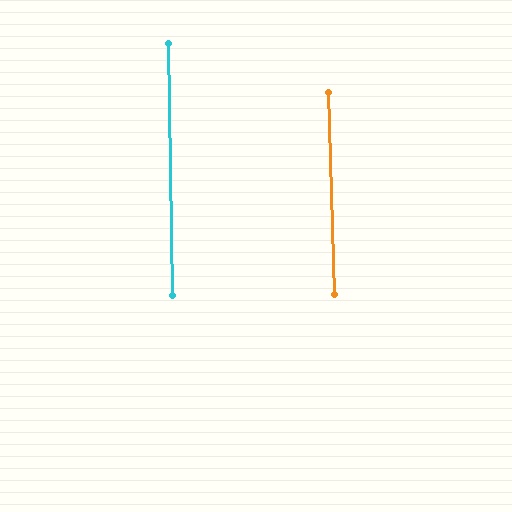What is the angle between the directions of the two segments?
Approximately 1 degree.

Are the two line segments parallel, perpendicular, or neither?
Parallel — their directions differ by only 0.7°.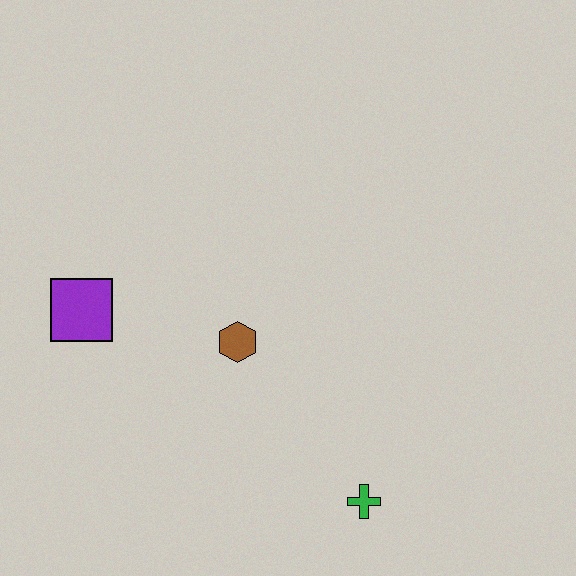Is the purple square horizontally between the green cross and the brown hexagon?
No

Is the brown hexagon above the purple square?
No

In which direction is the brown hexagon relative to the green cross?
The brown hexagon is above the green cross.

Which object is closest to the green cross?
The brown hexagon is closest to the green cross.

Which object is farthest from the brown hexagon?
The green cross is farthest from the brown hexagon.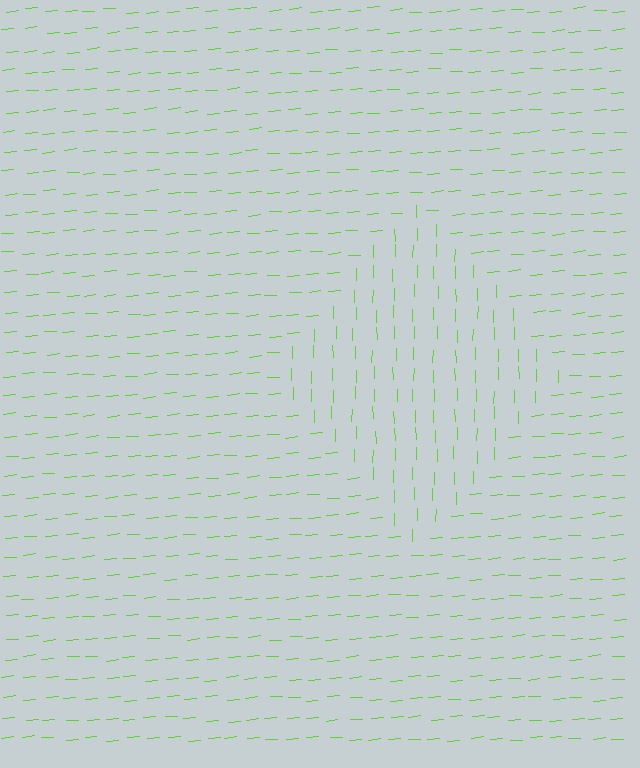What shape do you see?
I see a diamond.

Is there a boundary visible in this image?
Yes, there is a texture boundary formed by a change in line orientation.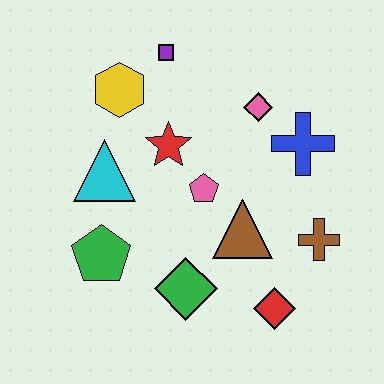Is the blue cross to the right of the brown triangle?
Yes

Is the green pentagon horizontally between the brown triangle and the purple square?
No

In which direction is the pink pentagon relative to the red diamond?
The pink pentagon is above the red diamond.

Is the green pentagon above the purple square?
No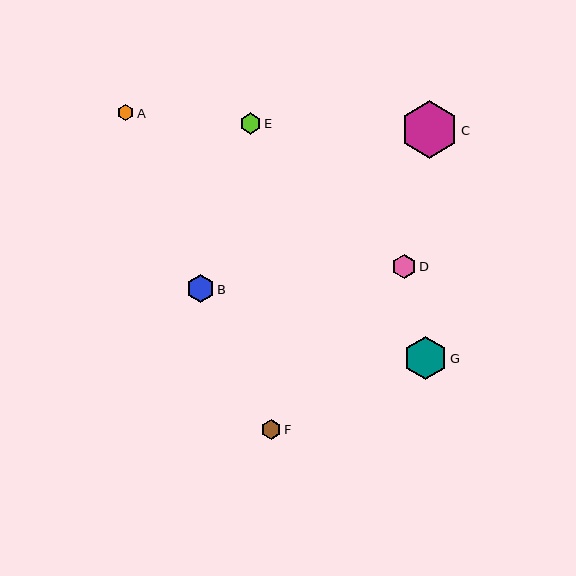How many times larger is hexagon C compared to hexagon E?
Hexagon C is approximately 2.7 times the size of hexagon E.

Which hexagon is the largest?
Hexagon C is the largest with a size of approximately 58 pixels.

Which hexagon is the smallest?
Hexagon A is the smallest with a size of approximately 16 pixels.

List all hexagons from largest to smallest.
From largest to smallest: C, G, B, D, E, F, A.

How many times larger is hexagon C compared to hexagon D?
Hexagon C is approximately 2.4 times the size of hexagon D.